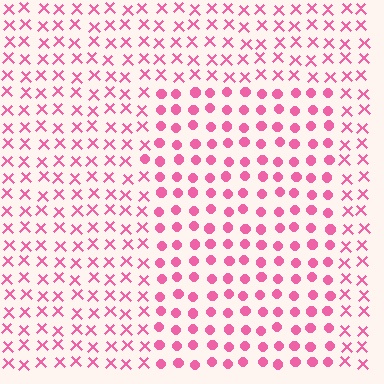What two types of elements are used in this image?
The image uses circles inside the rectangle region and X marks outside it.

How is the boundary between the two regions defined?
The boundary is defined by a change in element shape: circles inside vs. X marks outside. All elements share the same color and spacing.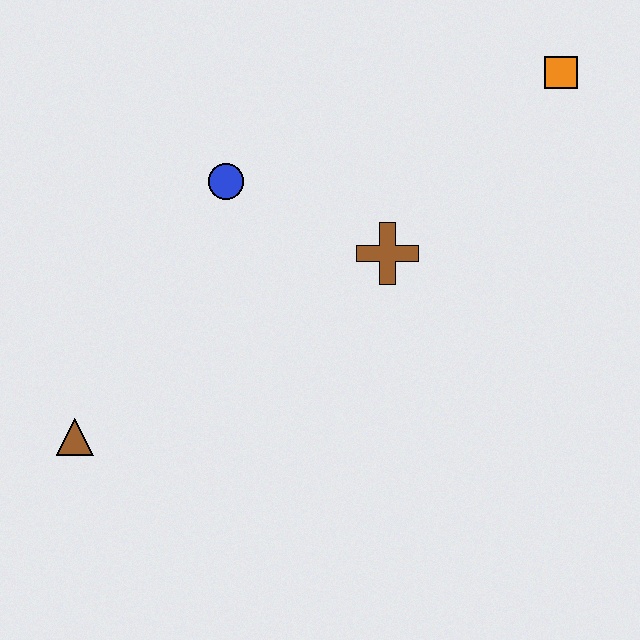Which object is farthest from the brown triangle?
The orange square is farthest from the brown triangle.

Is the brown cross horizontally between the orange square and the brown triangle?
Yes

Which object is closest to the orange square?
The brown cross is closest to the orange square.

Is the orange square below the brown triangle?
No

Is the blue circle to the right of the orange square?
No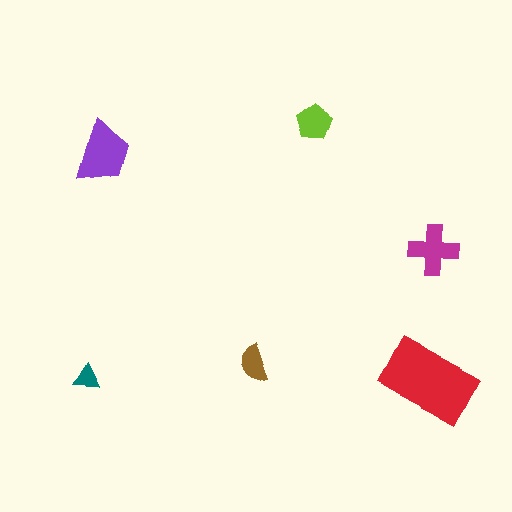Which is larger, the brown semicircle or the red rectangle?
The red rectangle.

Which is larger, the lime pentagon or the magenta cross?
The magenta cross.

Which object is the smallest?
The teal triangle.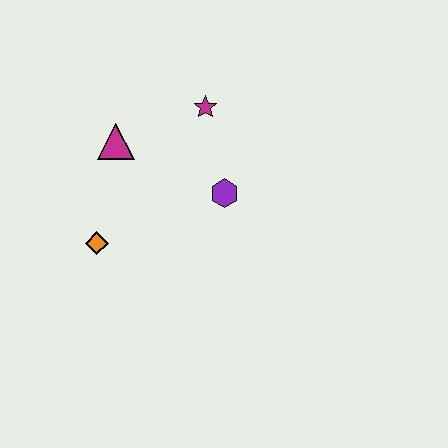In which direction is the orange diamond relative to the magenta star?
The orange diamond is below the magenta star.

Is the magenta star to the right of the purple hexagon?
No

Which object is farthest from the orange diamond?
The magenta star is farthest from the orange diamond.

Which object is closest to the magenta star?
The purple hexagon is closest to the magenta star.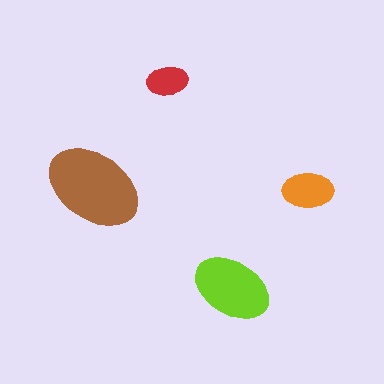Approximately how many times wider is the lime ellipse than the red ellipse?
About 2 times wider.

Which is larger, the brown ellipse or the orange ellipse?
The brown one.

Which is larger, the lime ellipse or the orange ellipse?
The lime one.